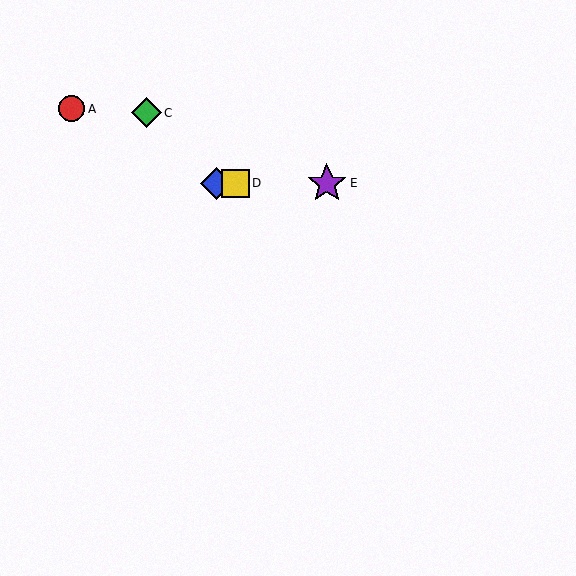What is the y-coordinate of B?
Object B is at y≈183.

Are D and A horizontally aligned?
No, D is at y≈183 and A is at y≈109.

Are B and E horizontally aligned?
Yes, both are at y≈183.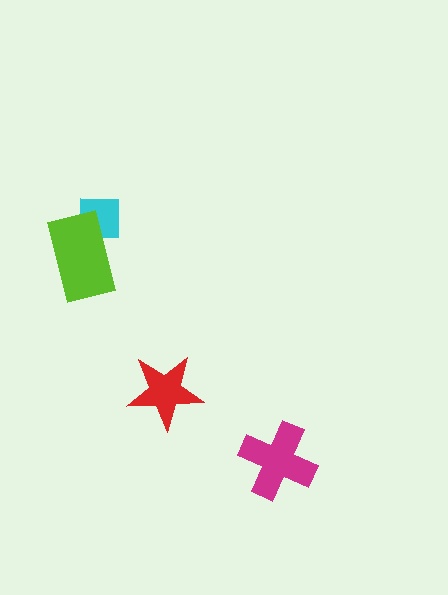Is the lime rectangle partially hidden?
No, no other shape covers it.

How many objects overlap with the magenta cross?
0 objects overlap with the magenta cross.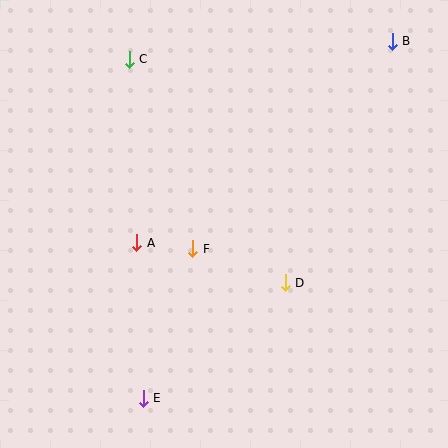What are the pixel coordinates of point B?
Point B is at (392, 41).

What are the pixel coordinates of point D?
Point D is at (285, 283).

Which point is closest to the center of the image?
Point F at (193, 249) is closest to the center.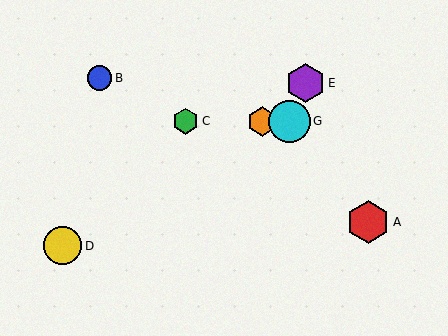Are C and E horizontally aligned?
No, C is at y≈121 and E is at y≈83.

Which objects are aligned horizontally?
Objects C, F, G are aligned horizontally.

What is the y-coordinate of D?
Object D is at y≈246.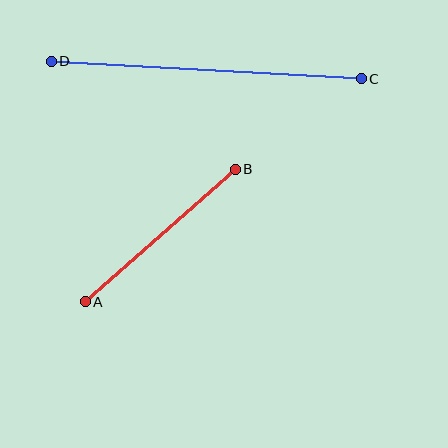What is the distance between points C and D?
The distance is approximately 310 pixels.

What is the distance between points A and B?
The distance is approximately 200 pixels.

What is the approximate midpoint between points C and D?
The midpoint is at approximately (206, 70) pixels.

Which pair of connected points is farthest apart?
Points C and D are farthest apart.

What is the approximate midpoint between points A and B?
The midpoint is at approximately (160, 235) pixels.